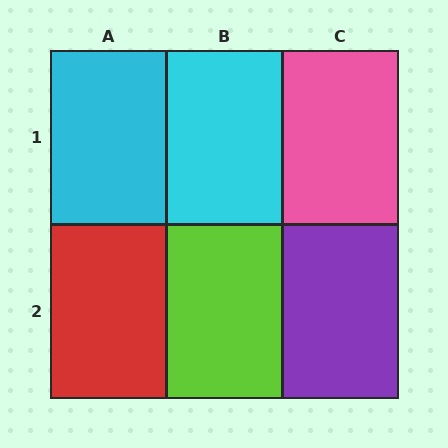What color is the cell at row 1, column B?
Cyan.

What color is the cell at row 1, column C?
Pink.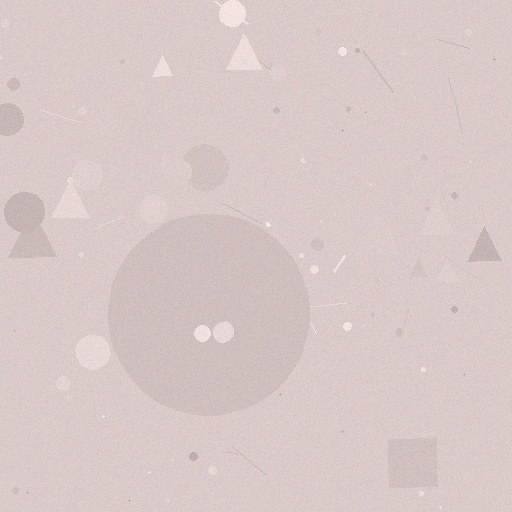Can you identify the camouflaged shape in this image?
The camouflaged shape is a circle.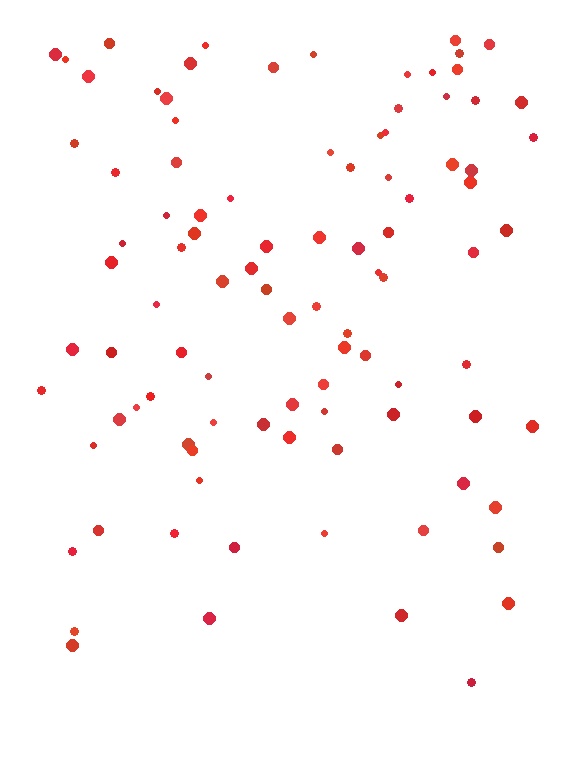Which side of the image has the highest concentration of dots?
The top.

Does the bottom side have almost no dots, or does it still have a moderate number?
Still a moderate number, just noticeably fewer than the top.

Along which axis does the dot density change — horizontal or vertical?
Vertical.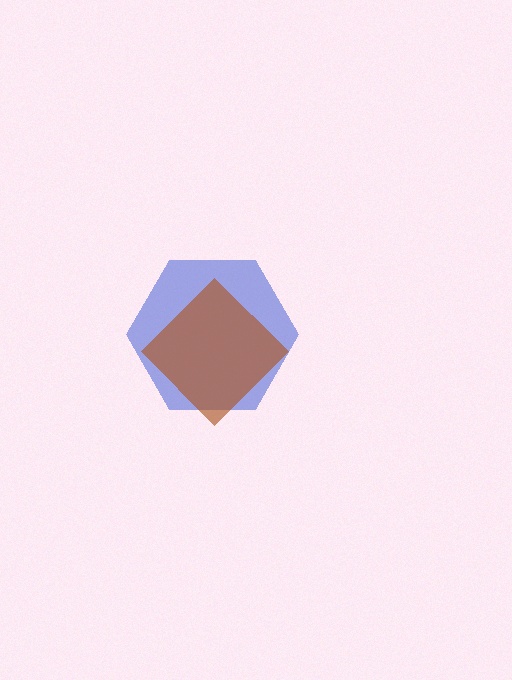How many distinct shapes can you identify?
There are 2 distinct shapes: a blue hexagon, a brown diamond.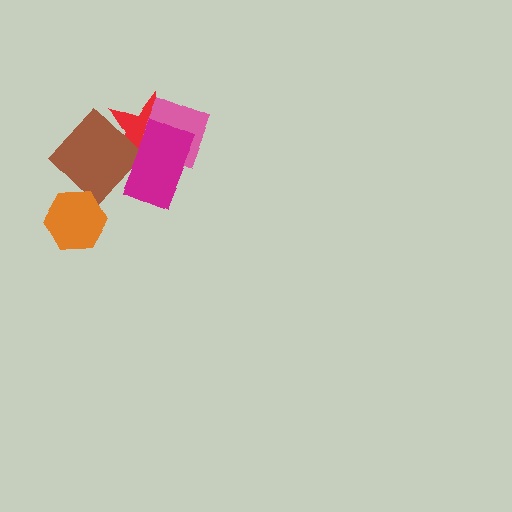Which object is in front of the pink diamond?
The magenta rectangle is in front of the pink diamond.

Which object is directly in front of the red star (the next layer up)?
The pink diamond is directly in front of the red star.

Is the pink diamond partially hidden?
Yes, it is partially covered by another shape.